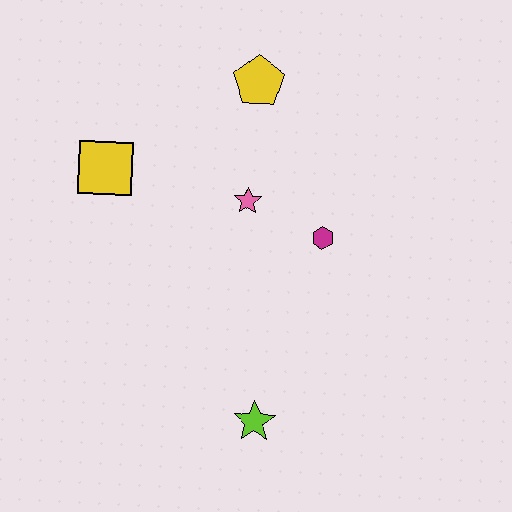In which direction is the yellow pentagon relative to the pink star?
The yellow pentagon is above the pink star.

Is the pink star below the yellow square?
Yes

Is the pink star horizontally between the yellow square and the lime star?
Yes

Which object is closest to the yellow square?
The pink star is closest to the yellow square.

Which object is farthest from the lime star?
The yellow pentagon is farthest from the lime star.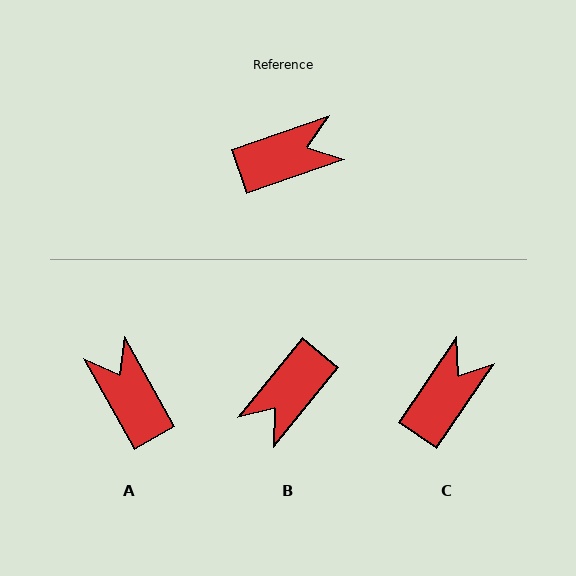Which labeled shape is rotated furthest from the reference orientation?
B, about 148 degrees away.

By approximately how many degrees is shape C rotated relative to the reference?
Approximately 37 degrees counter-clockwise.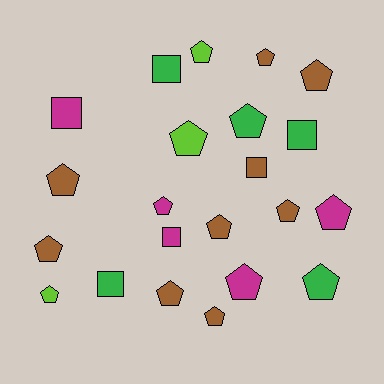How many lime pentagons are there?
There are 3 lime pentagons.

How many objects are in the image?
There are 22 objects.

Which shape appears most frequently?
Pentagon, with 16 objects.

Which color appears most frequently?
Brown, with 9 objects.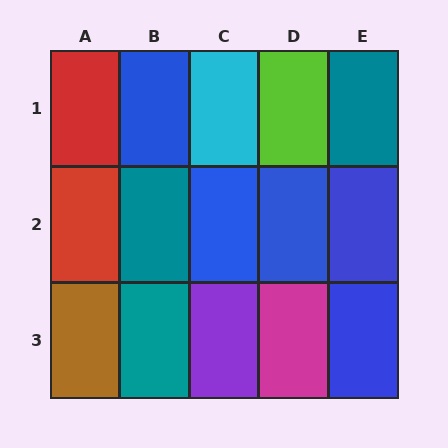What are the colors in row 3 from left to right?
Brown, teal, purple, magenta, blue.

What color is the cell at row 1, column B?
Blue.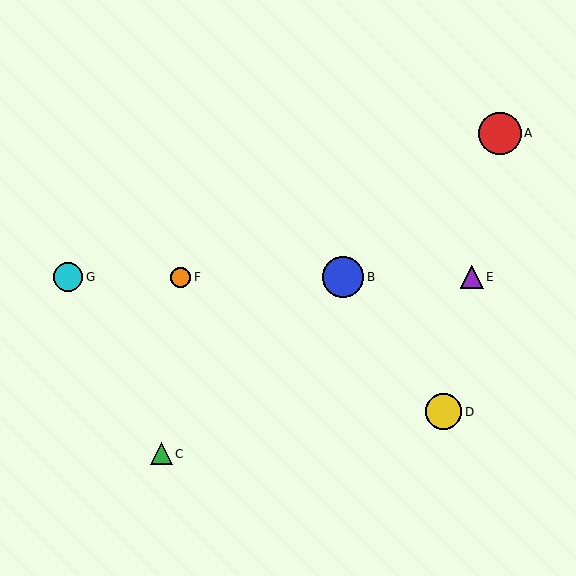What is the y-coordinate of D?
Object D is at y≈412.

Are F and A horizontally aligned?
No, F is at y≈277 and A is at y≈133.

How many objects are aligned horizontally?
4 objects (B, E, F, G) are aligned horizontally.